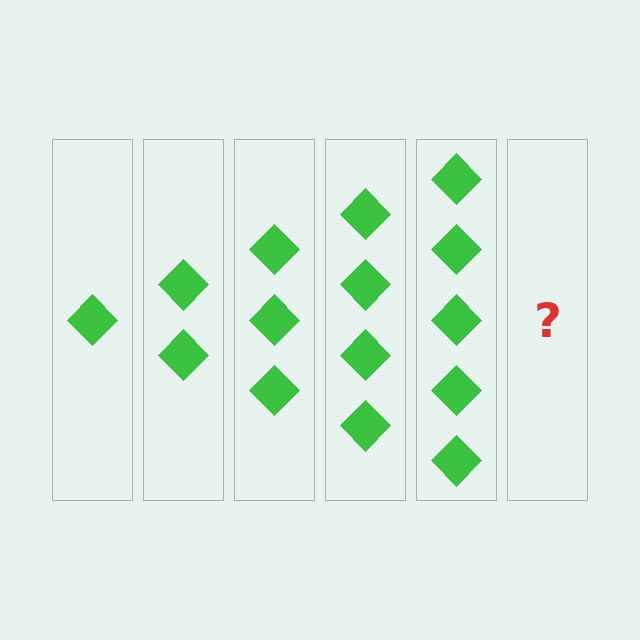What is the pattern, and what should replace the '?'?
The pattern is that each step adds one more diamond. The '?' should be 6 diamonds.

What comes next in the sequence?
The next element should be 6 diamonds.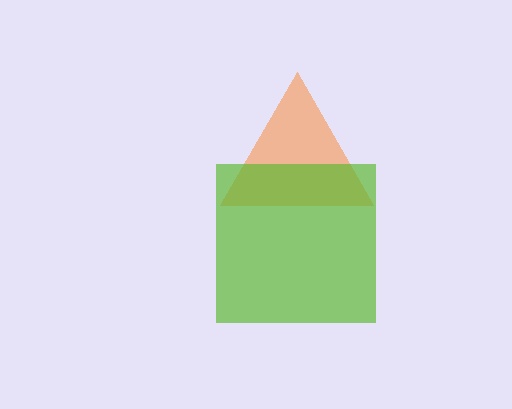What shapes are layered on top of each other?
The layered shapes are: an orange triangle, a lime square.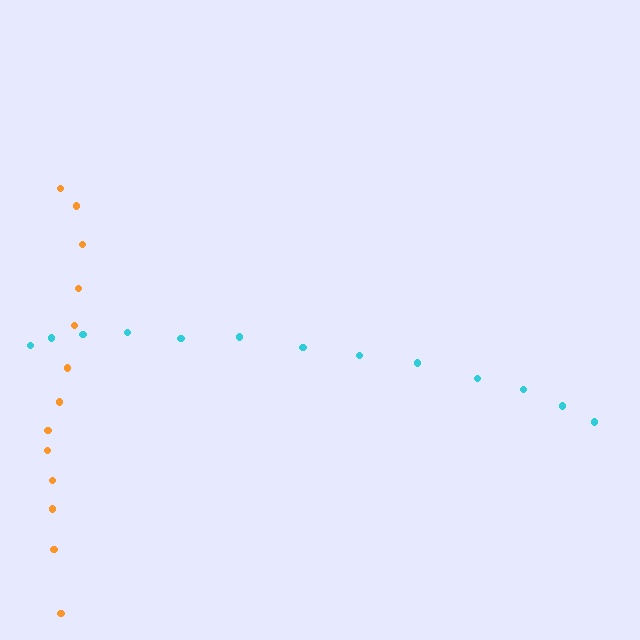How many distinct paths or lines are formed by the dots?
There are 2 distinct paths.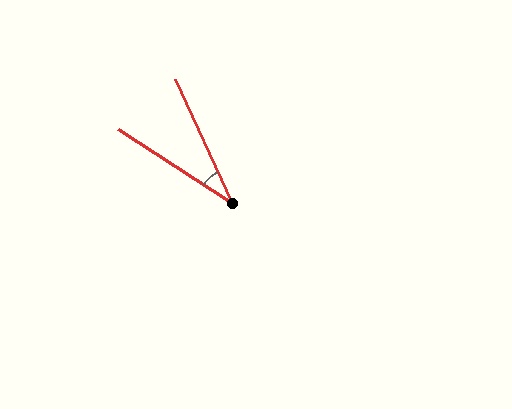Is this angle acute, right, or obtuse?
It is acute.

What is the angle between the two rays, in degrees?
Approximately 32 degrees.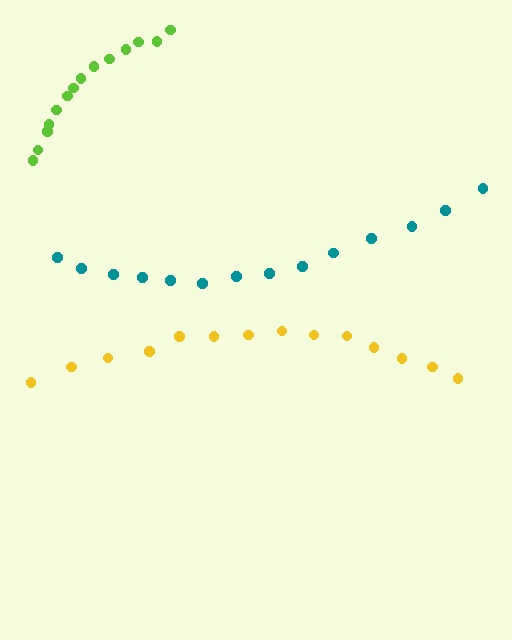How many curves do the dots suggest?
There are 3 distinct paths.